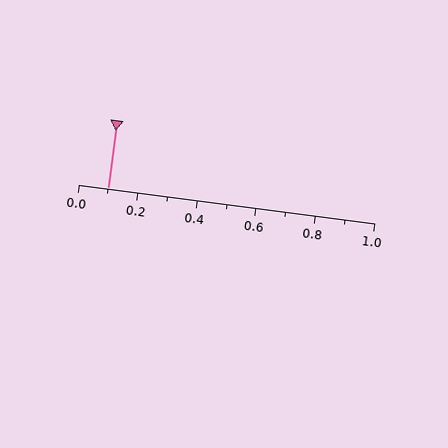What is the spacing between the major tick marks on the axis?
The major ticks are spaced 0.2 apart.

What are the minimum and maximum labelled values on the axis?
The axis runs from 0.0 to 1.0.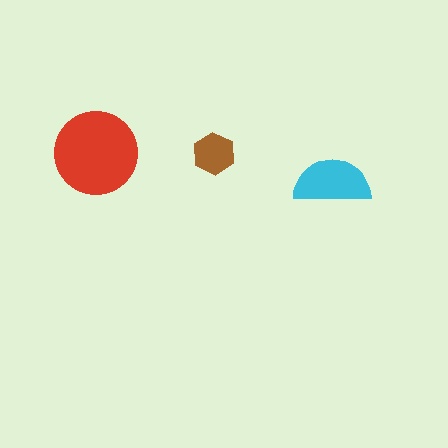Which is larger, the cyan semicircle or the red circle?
The red circle.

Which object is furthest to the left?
The red circle is leftmost.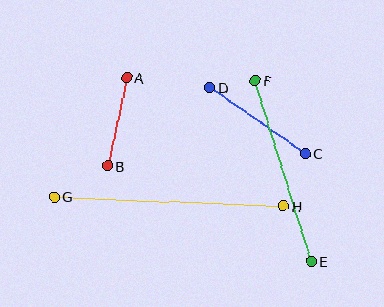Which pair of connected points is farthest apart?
Points G and H are farthest apart.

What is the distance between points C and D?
The distance is approximately 116 pixels.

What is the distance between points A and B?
The distance is approximately 90 pixels.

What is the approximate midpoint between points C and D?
The midpoint is at approximately (258, 120) pixels.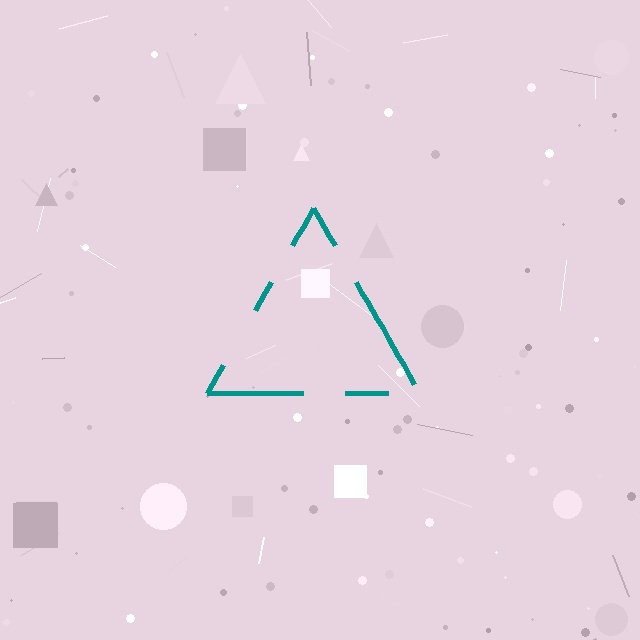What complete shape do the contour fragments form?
The contour fragments form a triangle.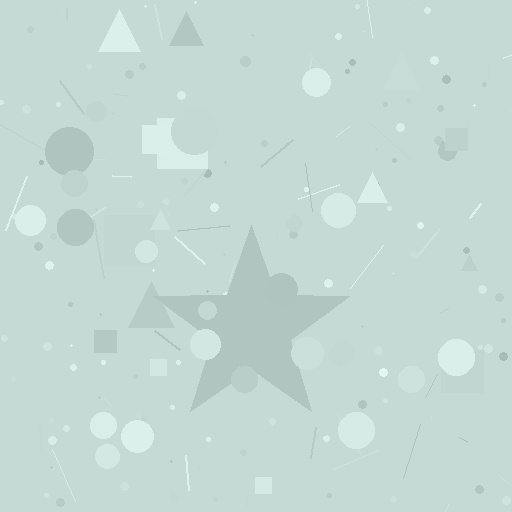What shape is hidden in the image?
A star is hidden in the image.